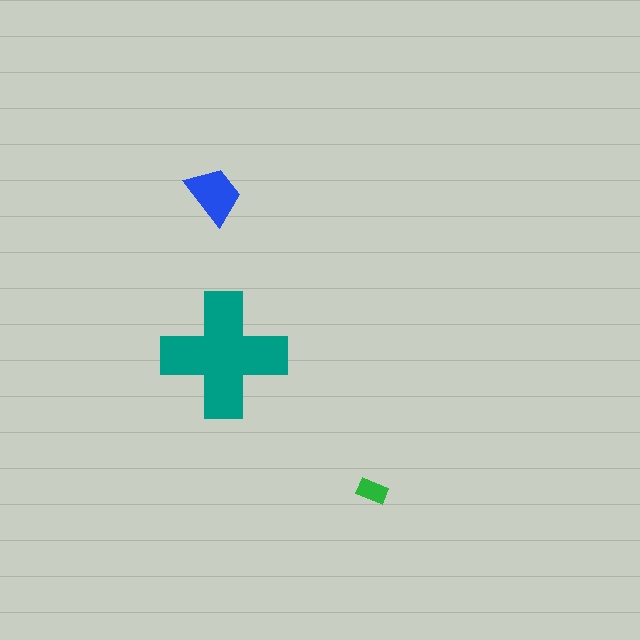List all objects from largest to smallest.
The teal cross, the blue trapezoid, the green rectangle.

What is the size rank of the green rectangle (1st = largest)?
3rd.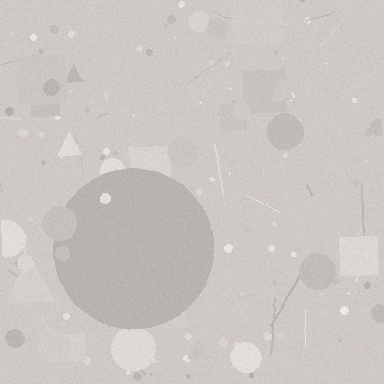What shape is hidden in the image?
A circle is hidden in the image.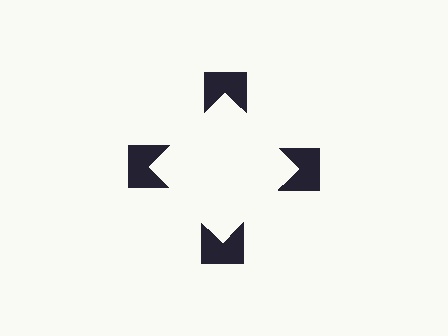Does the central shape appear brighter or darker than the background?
It typically appears slightly brighter than the background, even though no actual brightness change is drawn.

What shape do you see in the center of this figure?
An illusory square — its edges are inferred from the aligned wedge cuts in the notched squares, not physically drawn.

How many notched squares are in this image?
There are 4 — one at each vertex of the illusory square.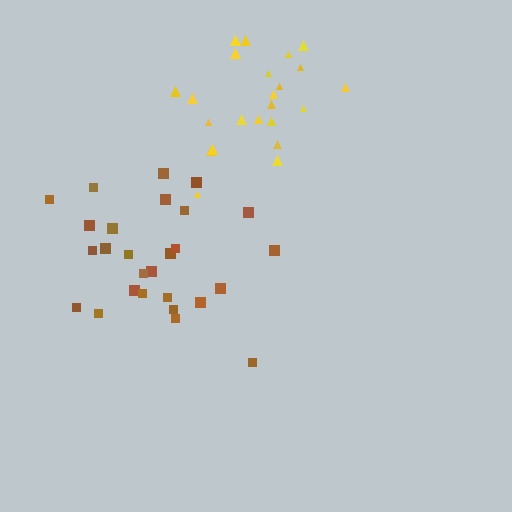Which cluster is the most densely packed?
Brown.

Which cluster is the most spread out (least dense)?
Yellow.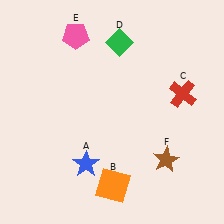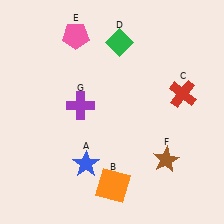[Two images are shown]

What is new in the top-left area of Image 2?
A purple cross (G) was added in the top-left area of Image 2.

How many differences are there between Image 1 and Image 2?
There is 1 difference between the two images.